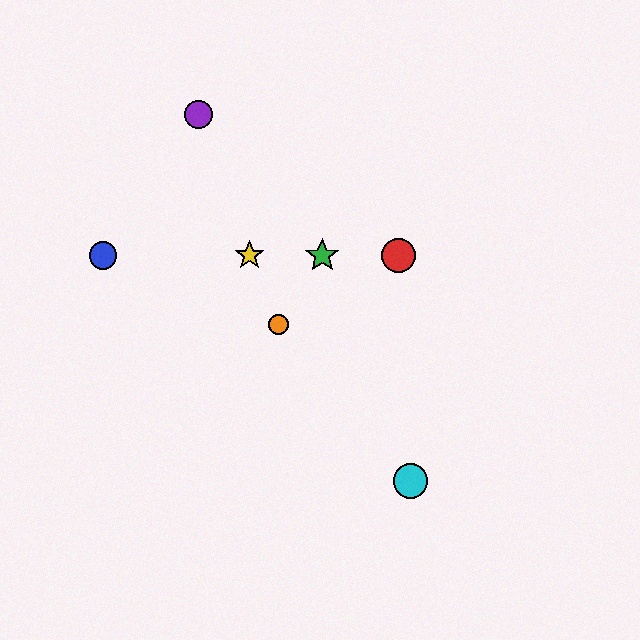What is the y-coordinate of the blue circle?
The blue circle is at y≈255.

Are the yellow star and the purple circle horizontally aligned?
No, the yellow star is at y≈255 and the purple circle is at y≈114.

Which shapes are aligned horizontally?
The red circle, the blue circle, the green star, the yellow star are aligned horizontally.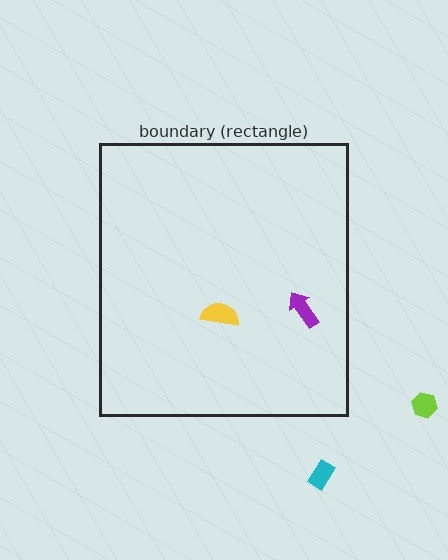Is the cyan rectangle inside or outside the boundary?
Outside.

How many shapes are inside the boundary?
2 inside, 2 outside.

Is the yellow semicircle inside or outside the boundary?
Inside.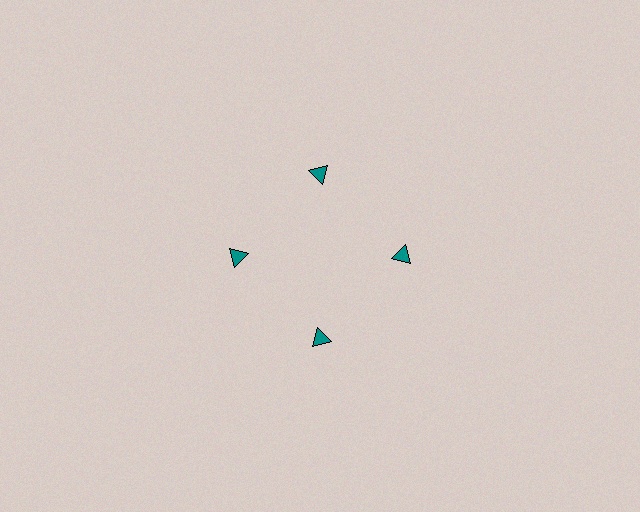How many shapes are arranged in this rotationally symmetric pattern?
There are 4 shapes, arranged in 4 groups of 1.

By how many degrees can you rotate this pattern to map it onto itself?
The pattern maps onto itself every 90 degrees of rotation.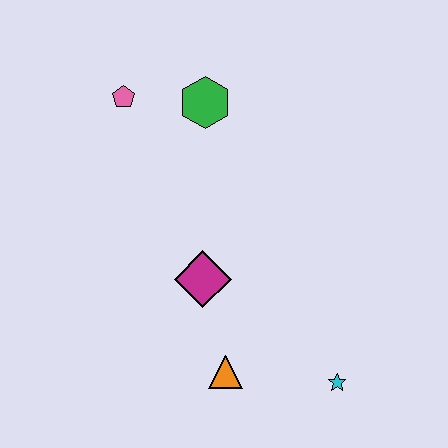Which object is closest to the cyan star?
The orange triangle is closest to the cyan star.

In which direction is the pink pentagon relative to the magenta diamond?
The pink pentagon is above the magenta diamond.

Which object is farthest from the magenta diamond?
The pink pentagon is farthest from the magenta diamond.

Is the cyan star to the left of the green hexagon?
No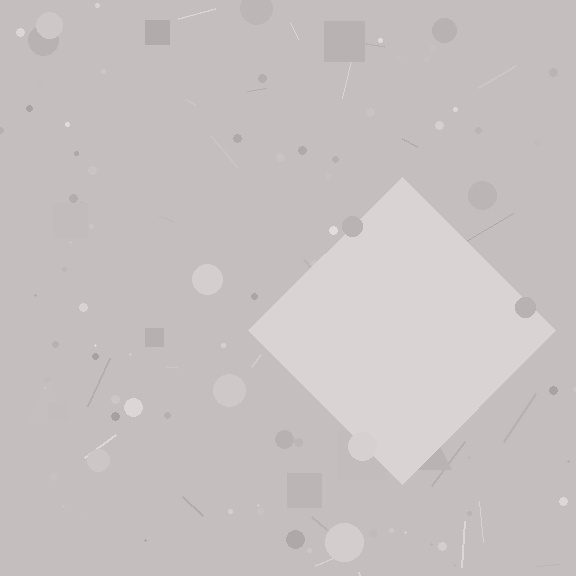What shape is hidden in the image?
A diamond is hidden in the image.